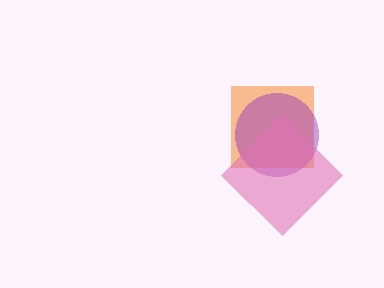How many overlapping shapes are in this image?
There are 3 overlapping shapes in the image.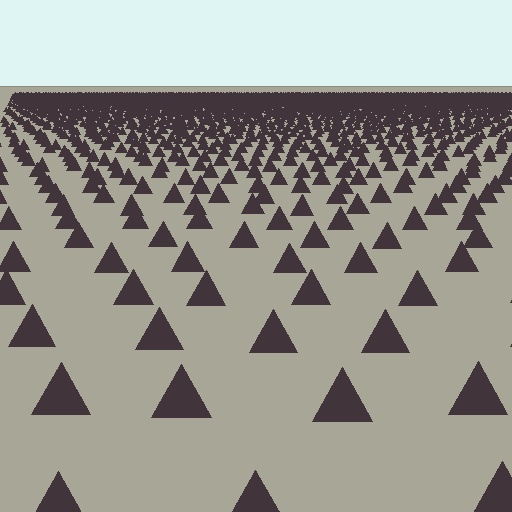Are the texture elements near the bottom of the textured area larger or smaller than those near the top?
Larger. Near the bottom, elements are closer to the viewer and appear at a bigger on-screen size.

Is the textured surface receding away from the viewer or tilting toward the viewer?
The surface is receding away from the viewer. Texture elements get smaller and denser toward the top.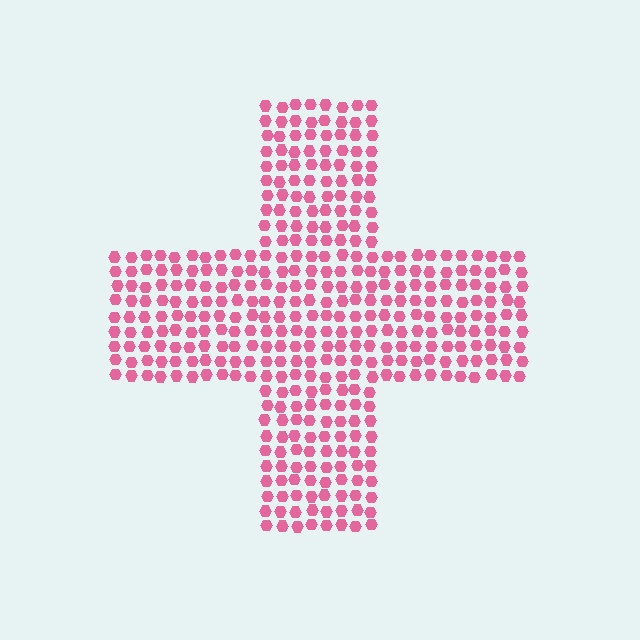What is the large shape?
The large shape is a cross.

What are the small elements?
The small elements are hexagons.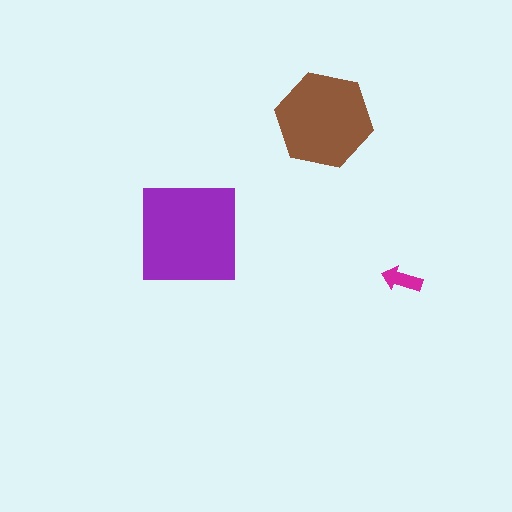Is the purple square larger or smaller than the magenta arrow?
Larger.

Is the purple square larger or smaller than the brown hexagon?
Larger.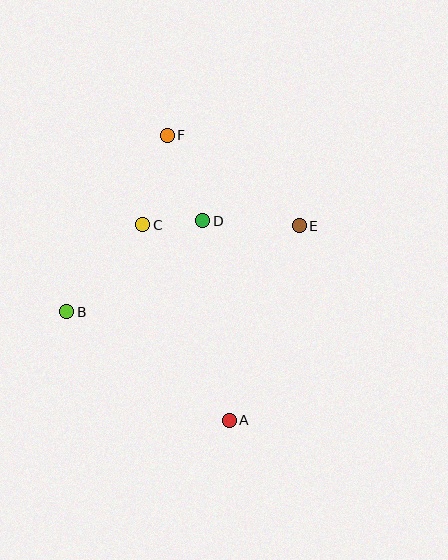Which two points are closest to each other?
Points C and D are closest to each other.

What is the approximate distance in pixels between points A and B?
The distance between A and B is approximately 195 pixels.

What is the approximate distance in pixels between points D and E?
The distance between D and E is approximately 97 pixels.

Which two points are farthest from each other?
Points A and F are farthest from each other.